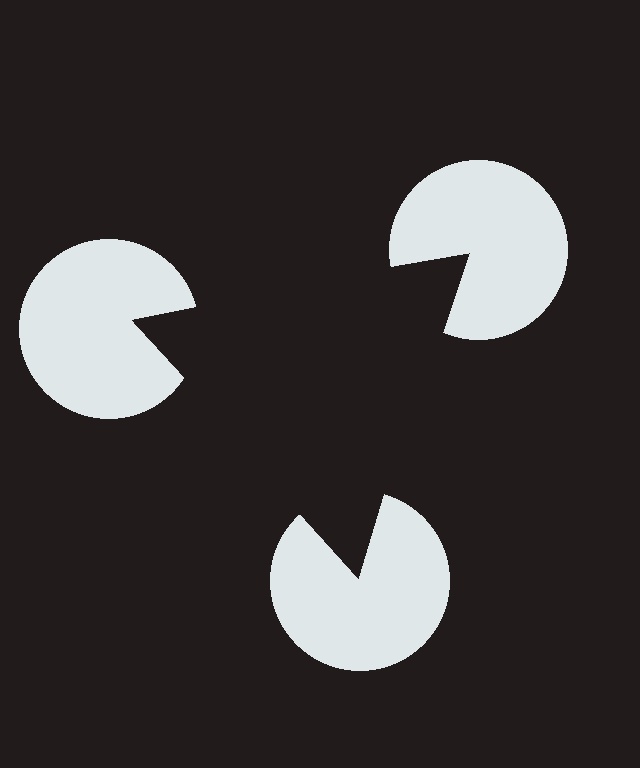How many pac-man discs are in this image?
There are 3 — one at each vertex of the illusory triangle.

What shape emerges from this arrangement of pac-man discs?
An illusory triangle — its edges are inferred from the aligned wedge cuts in the pac-man discs, not physically drawn.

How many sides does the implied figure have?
3 sides.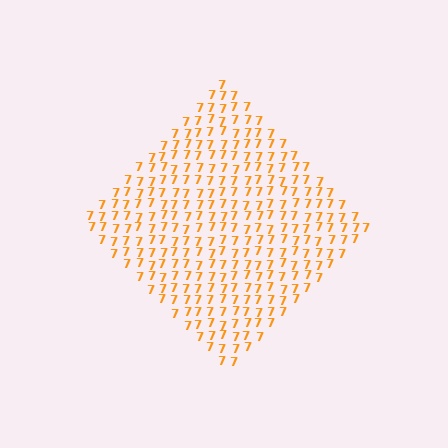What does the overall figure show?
The overall figure shows a diamond.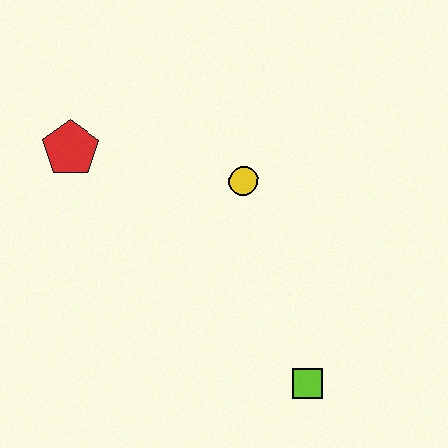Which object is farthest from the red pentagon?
The lime square is farthest from the red pentagon.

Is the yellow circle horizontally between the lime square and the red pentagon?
Yes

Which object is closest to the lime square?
The yellow circle is closest to the lime square.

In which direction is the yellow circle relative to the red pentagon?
The yellow circle is to the right of the red pentagon.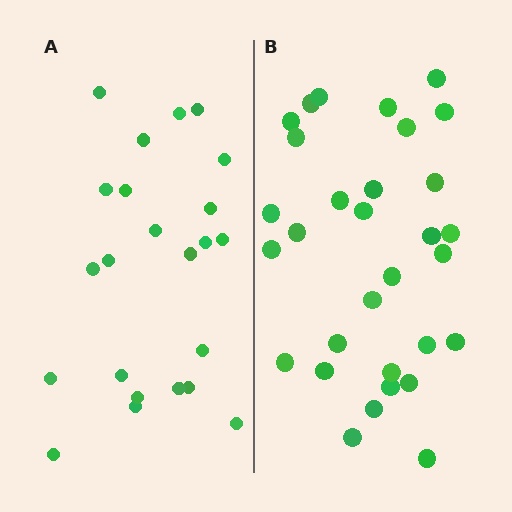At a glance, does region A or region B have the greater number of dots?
Region B (the right region) has more dots.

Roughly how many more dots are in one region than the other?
Region B has roughly 8 or so more dots than region A.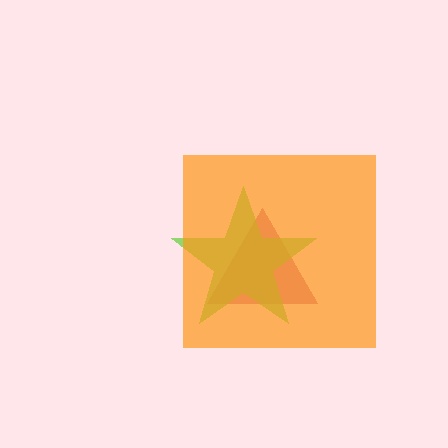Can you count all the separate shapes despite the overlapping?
Yes, there are 3 separate shapes.